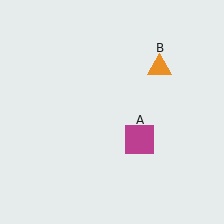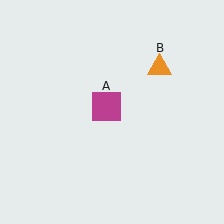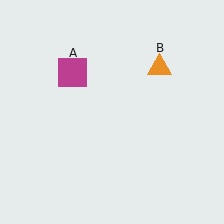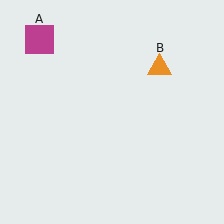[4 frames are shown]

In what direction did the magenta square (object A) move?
The magenta square (object A) moved up and to the left.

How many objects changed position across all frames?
1 object changed position: magenta square (object A).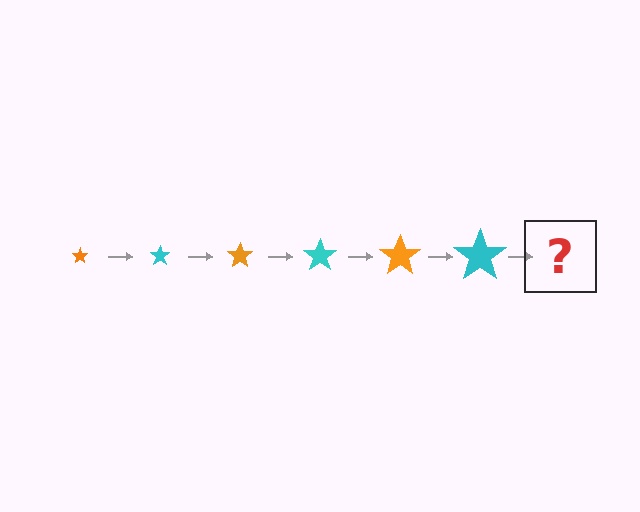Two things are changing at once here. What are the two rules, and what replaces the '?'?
The two rules are that the star grows larger each step and the color cycles through orange and cyan. The '?' should be an orange star, larger than the previous one.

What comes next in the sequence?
The next element should be an orange star, larger than the previous one.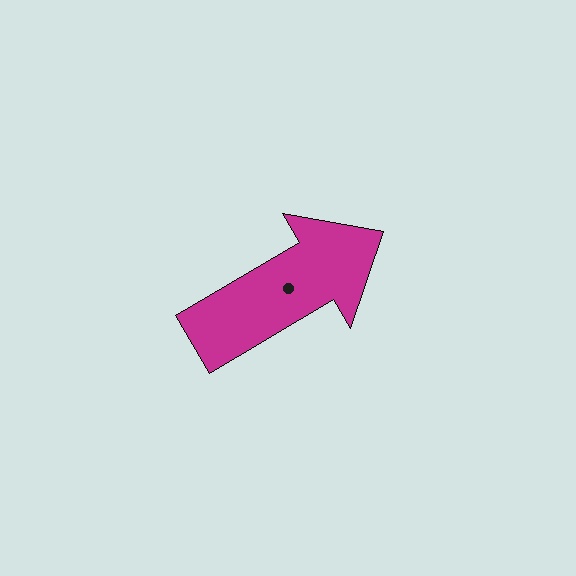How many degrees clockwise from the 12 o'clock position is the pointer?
Approximately 59 degrees.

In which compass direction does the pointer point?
Northeast.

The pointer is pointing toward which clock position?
Roughly 2 o'clock.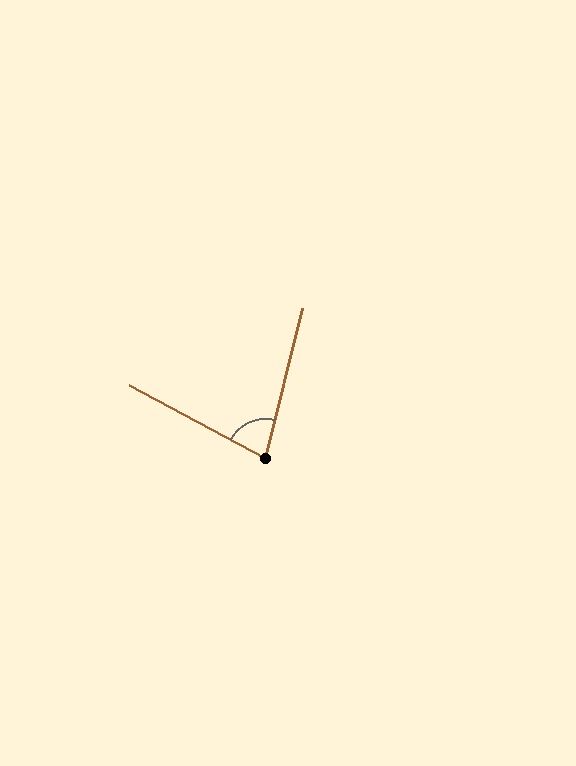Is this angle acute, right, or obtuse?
It is acute.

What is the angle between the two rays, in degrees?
Approximately 76 degrees.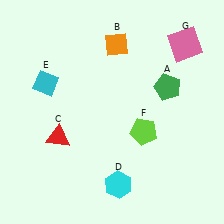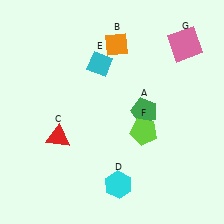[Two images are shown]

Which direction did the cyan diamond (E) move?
The cyan diamond (E) moved right.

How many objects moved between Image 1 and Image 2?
2 objects moved between the two images.